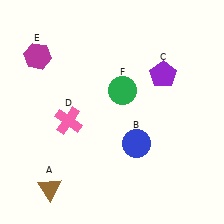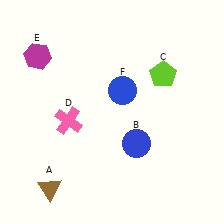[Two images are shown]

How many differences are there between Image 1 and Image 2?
There are 2 differences between the two images.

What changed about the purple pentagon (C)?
In Image 1, C is purple. In Image 2, it changed to lime.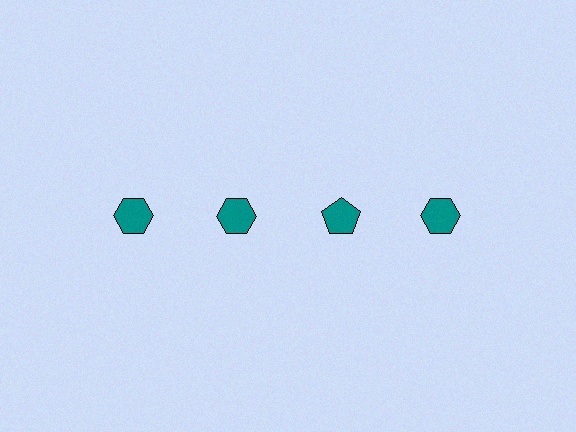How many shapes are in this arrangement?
There are 4 shapes arranged in a grid pattern.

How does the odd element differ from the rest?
It has a different shape: pentagon instead of hexagon.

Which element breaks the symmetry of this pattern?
The teal pentagon in the top row, center column breaks the symmetry. All other shapes are teal hexagons.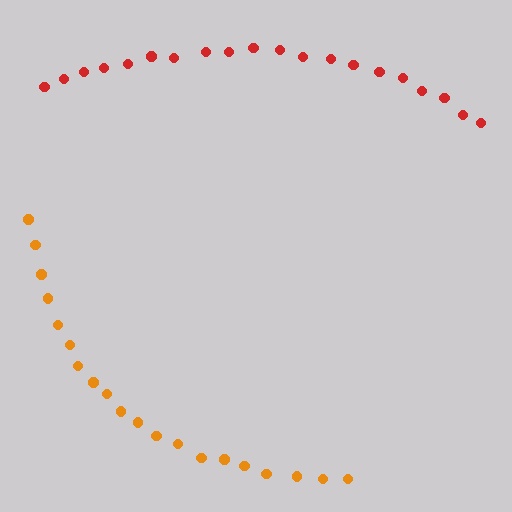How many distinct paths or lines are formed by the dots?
There are 2 distinct paths.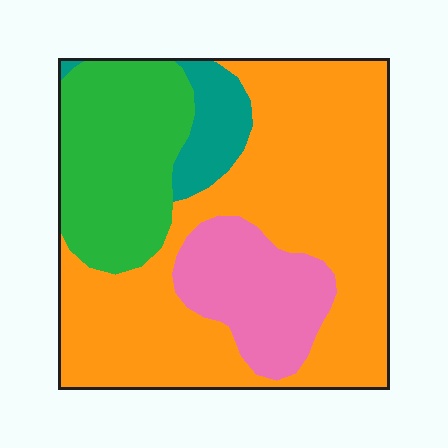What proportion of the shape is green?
Green covers 22% of the shape.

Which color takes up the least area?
Teal, at roughly 5%.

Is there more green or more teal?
Green.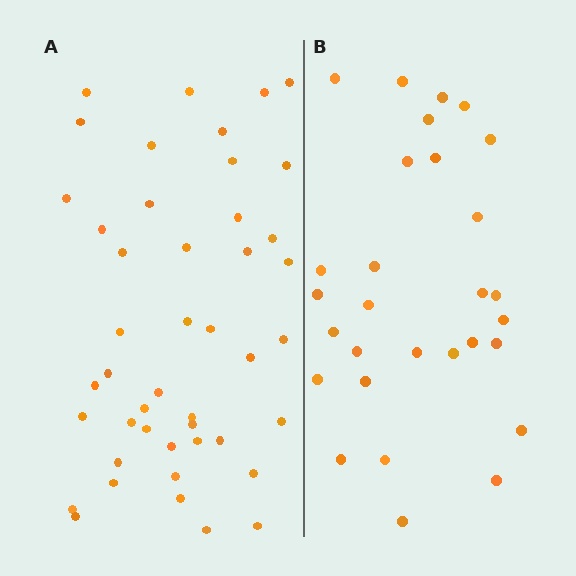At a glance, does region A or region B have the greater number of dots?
Region A (the left region) has more dots.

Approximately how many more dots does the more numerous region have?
Region A has approximately 15 more dots than region B.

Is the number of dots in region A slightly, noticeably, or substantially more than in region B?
Region A has substantially more. The ratio is roughly 1.6 to 1.